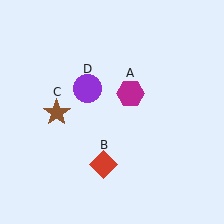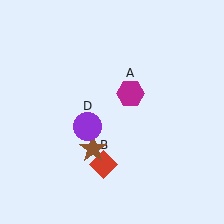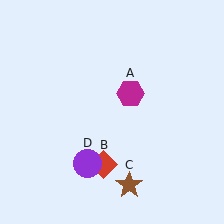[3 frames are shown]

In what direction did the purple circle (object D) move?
The purple circle (object D) moved down.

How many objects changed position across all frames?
2 objects changed position: brown star (object C), purple circle (object D).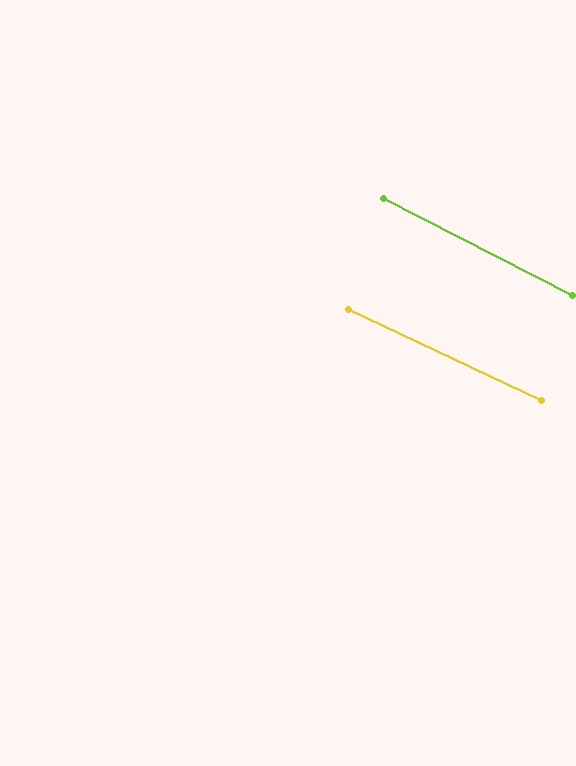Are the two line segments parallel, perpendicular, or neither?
Parallel — their directions differ by only 2.0°.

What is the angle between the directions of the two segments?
Approximately 2 degrees.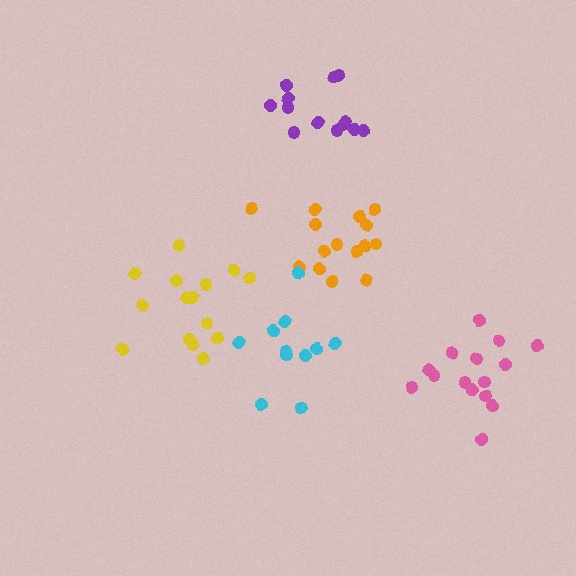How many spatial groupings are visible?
There are 5 spatial groupings.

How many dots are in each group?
Group 1: 15 dots, Group 2: 13 dots, Group 3: 15 dots, Group 4: 15 dots, Group 5: 11 dots (69 total).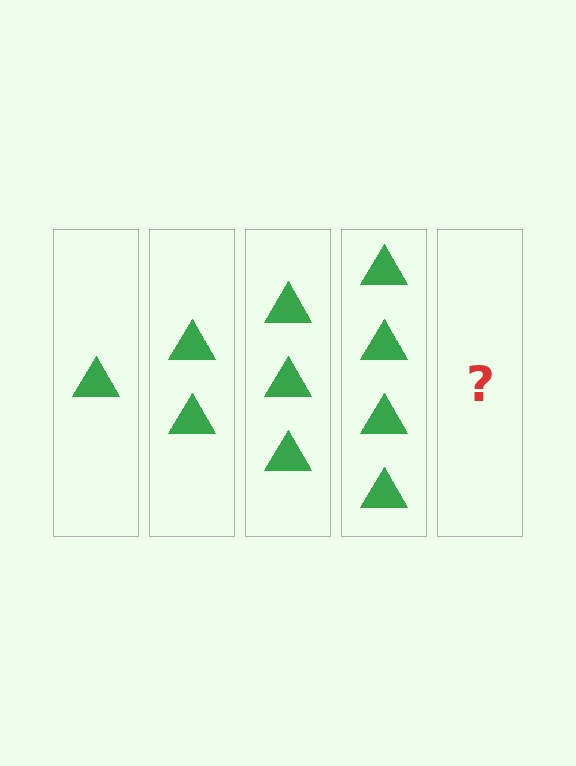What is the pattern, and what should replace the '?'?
The pattern is that each step adds one more triangle. The '?' should be 5 triangles.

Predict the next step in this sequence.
The next step is 5 triangles.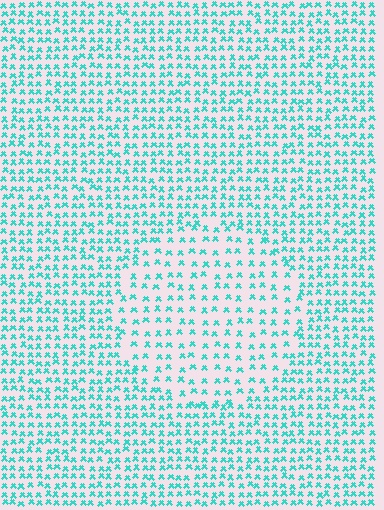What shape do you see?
I see a circle.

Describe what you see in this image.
The image contains small cyan elements arranged at two different densities. A circle-shaped region is visible where the elements are less densely packed than the surrounding area.